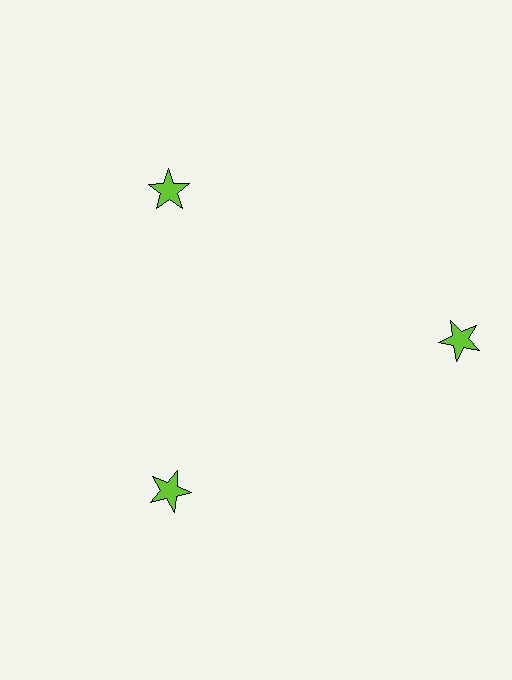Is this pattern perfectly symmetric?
No. The 3 lime stars are arranged in a ring, but one element near the 3 o'clock position is pushed outward from the center, breaking the 3-fold rotational symmetry.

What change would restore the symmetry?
The symmetry would be restored by moving it inward, back onto the ring so that all 3 stars sit at equal angles and equal distance from the center.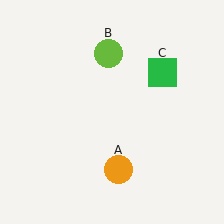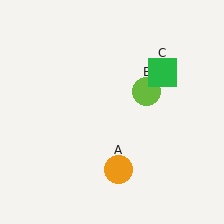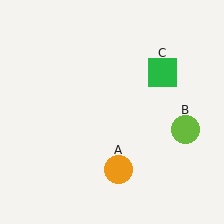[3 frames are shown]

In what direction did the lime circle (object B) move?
The lime circle (object B) moved down and to the right.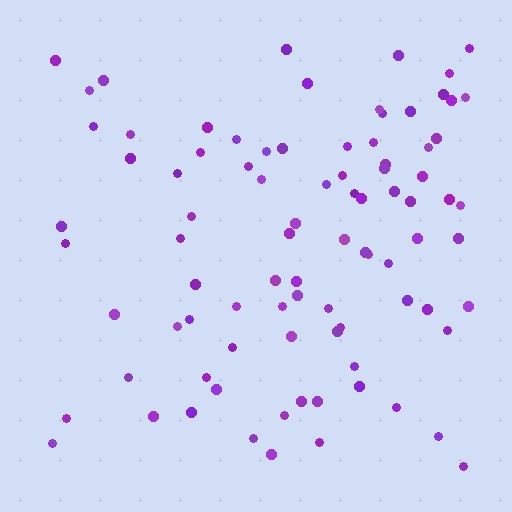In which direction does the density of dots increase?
From left to right, with the right side densest.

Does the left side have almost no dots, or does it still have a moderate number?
Still a moderate number, just noticeably fewer than the right.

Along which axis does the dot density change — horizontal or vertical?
Horizontal.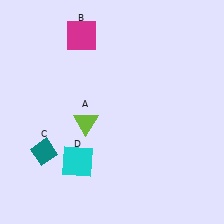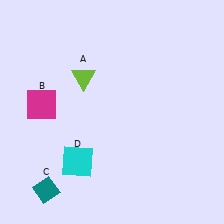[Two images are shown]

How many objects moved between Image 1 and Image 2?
3 objects moved between the two images.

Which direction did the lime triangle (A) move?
The lime triangle (A) moved up.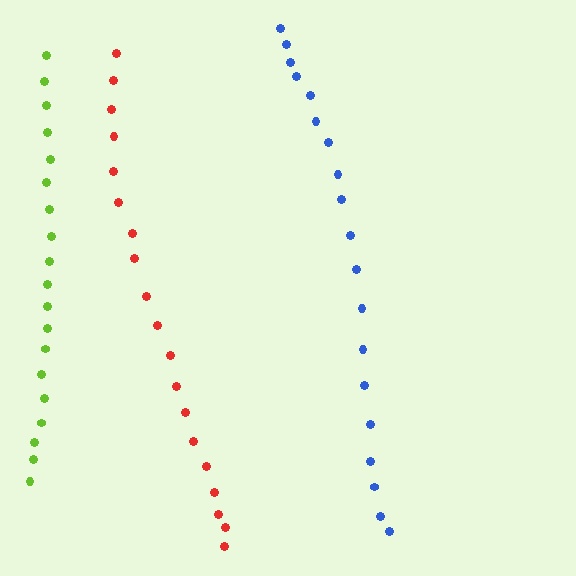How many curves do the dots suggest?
There are 3 distinct paths.